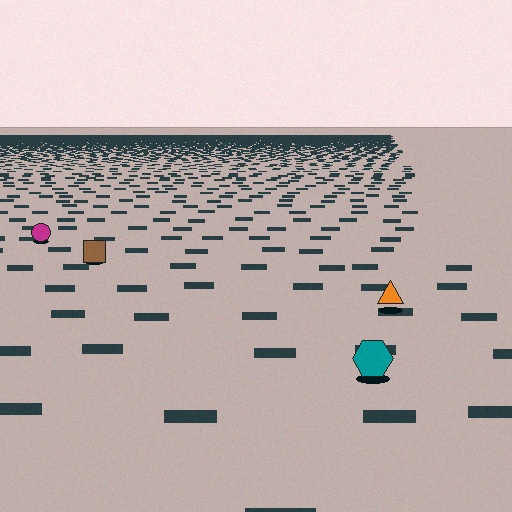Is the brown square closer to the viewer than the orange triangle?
No. The orange triangle is closer — you can tell from the texture gradient: the ground texture is coarser near it.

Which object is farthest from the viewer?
The magenta circle is farthest from the viewer. It appears smaller and the ground texture around it is denser.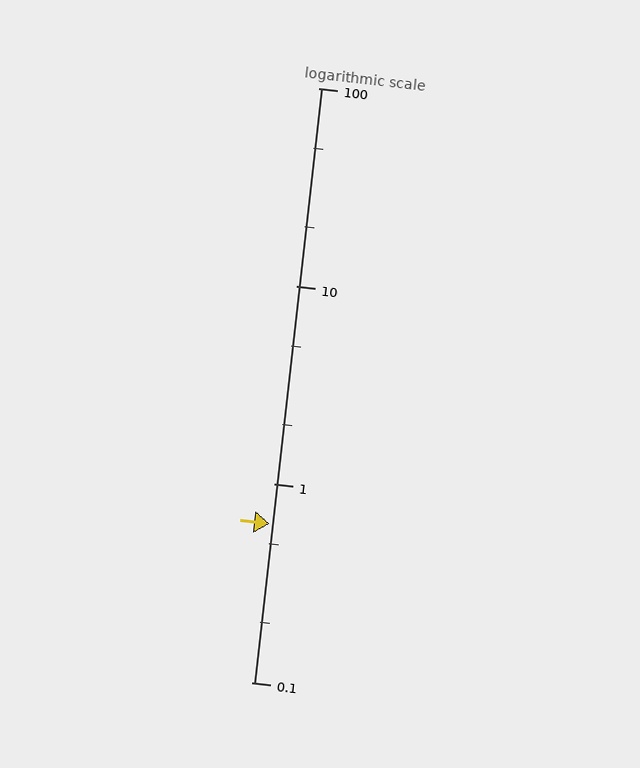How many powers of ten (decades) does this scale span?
The scale spans 3 decades, from 0.1 to 100.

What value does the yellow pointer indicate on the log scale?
The pointer indicates approximately 0.63.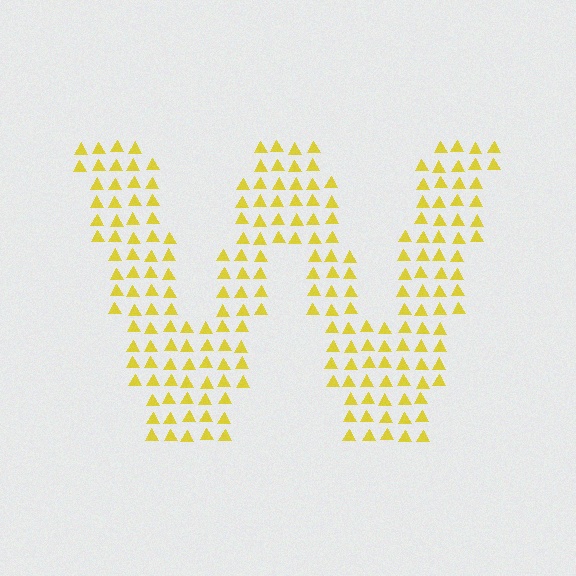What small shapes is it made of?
It is made of small triangles.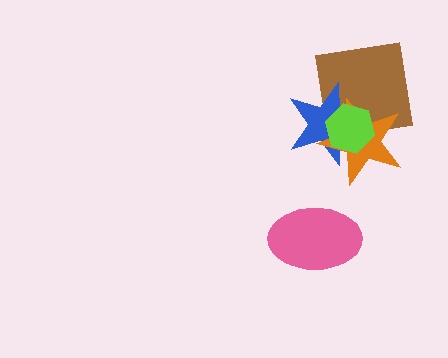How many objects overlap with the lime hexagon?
3 objects overlap with the lime hexagon.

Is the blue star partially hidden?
Yes, it is partially covered by another shape.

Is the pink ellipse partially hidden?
No, no other shape covers it.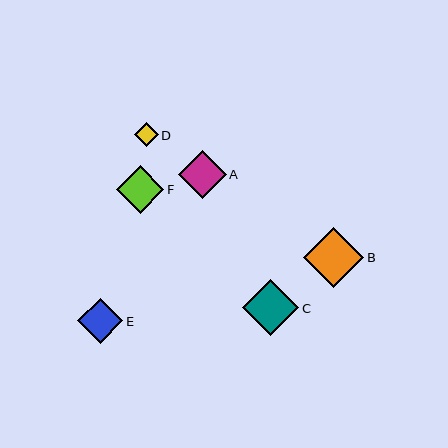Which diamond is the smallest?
Diamond D is the smallest with a size of approximately 24 pixels.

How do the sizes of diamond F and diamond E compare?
Diamond F and diamond E are approximately the same size.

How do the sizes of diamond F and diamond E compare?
Diamond F and diamond E are approximately the same size.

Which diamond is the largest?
Diamond B is the largest with a size of approximately 60 pixels.